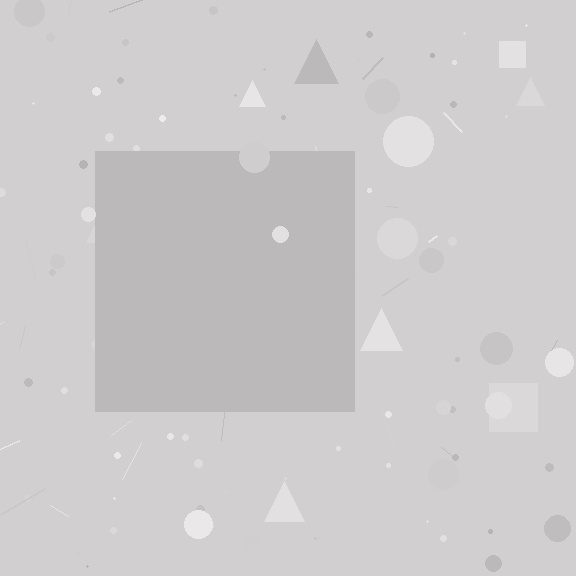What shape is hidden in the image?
A square is hidden in the image.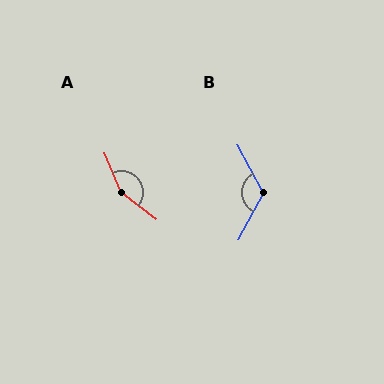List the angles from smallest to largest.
B (123°), A (150°).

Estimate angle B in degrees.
Approximately 123 degrees.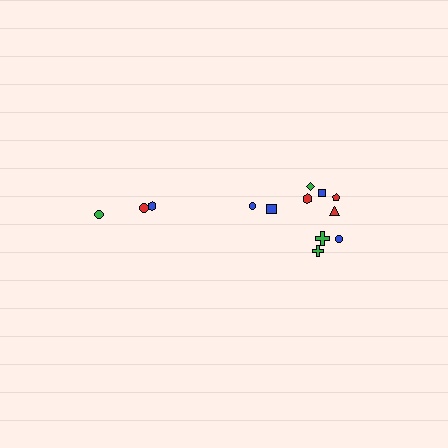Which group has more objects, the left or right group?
The right group.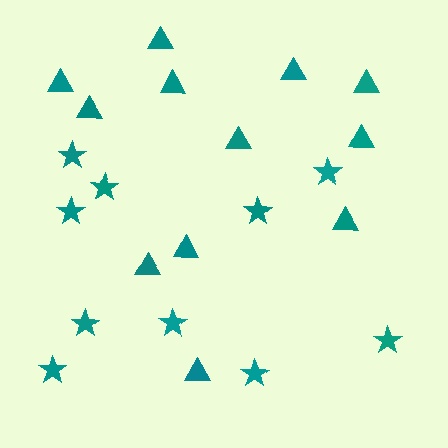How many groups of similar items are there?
There are 2 groups: one group of triangles (12) and one group of stars (10).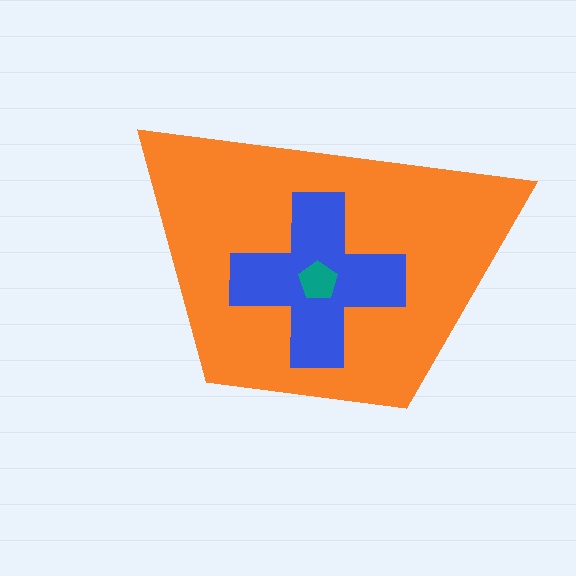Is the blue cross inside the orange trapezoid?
Yes.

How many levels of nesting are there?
3.